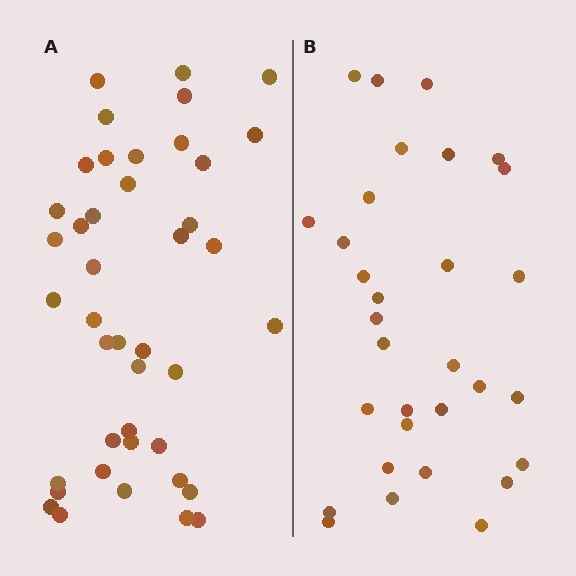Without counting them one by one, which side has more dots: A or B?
Region A (the left region) has more dots.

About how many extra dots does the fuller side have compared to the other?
Region A has roughly 12 or so more dots than region B.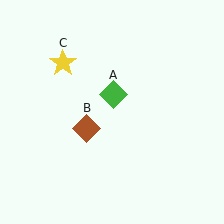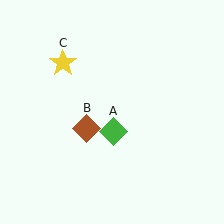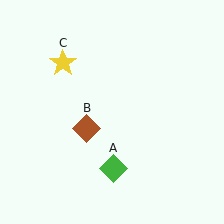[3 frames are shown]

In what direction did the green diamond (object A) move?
The green diamond (object A) moved down.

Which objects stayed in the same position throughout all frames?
Brown diamond (object B) and yellow star (object C) remained stationary.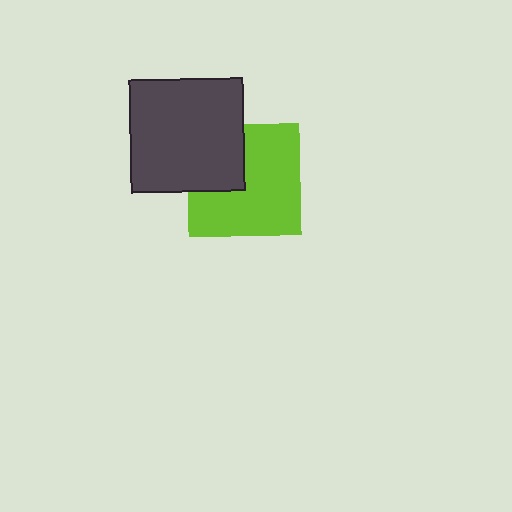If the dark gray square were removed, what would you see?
You would see the complete lime square.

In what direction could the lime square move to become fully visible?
The lime square could move toward the lower-right. That would shift it out from behind the dark gray square entirely.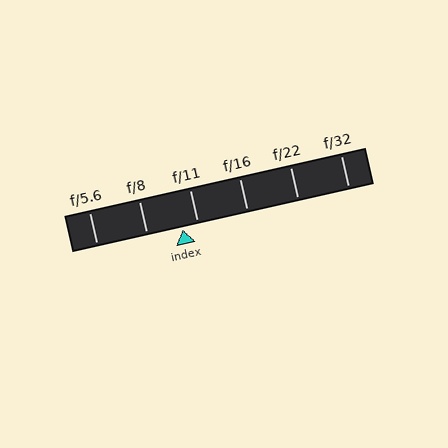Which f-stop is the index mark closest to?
The index mark is closest to f/11.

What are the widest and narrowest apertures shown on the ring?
The widest aperture shown is f/5.6 and the narrowest is f/32.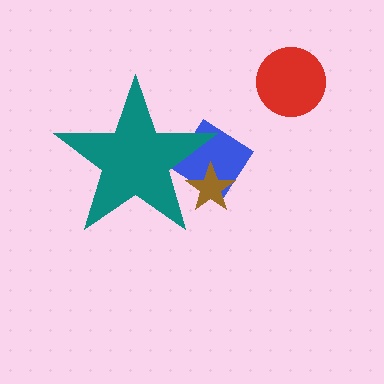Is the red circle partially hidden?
No, the red circle is fully visible.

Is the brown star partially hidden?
Yes, the brown star is partially hidden behind the teal star.